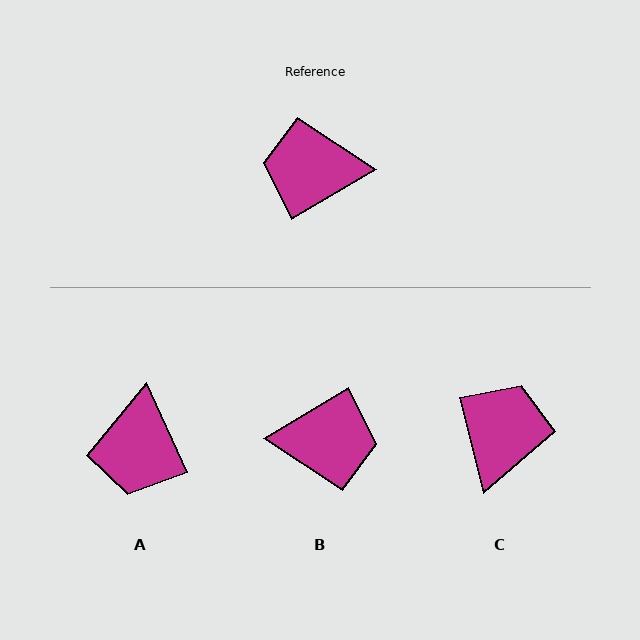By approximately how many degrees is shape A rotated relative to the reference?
Approximately 84 degrees counter-clockwise.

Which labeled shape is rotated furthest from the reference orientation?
B, about 180 degrees away.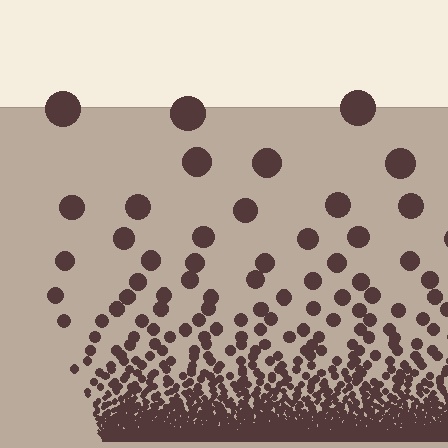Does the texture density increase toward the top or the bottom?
Density increases toward the bottom.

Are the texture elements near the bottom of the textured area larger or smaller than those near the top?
Smaller. The gradient is inverted — elements near the bottom are smaller and denser.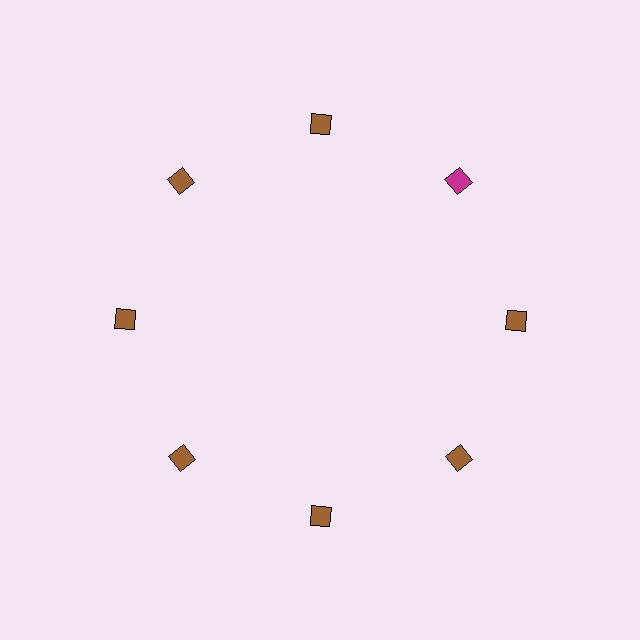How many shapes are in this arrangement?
There are 8 shapes arranged in a ring pattern.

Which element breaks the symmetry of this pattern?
The magenta diamond at roughly the 2 o'clock position breaks the symmetry. All other shapes are brown diamonds.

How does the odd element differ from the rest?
It has a different color: magenta instead of brown.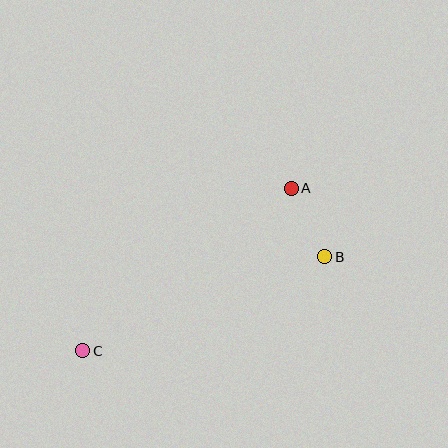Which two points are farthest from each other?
Points A and C are farthest from each other.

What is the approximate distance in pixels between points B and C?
The distance between B and C is approximately 260 pixels.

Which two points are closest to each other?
Points A and B are closest to each other.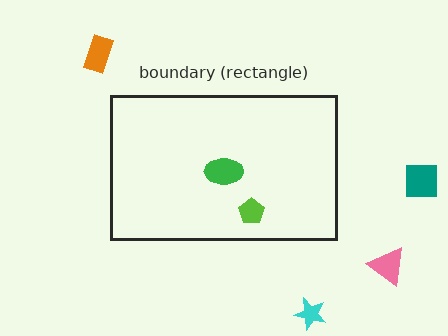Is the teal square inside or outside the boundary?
Outside.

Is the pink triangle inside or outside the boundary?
Outside.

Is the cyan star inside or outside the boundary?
Outside.